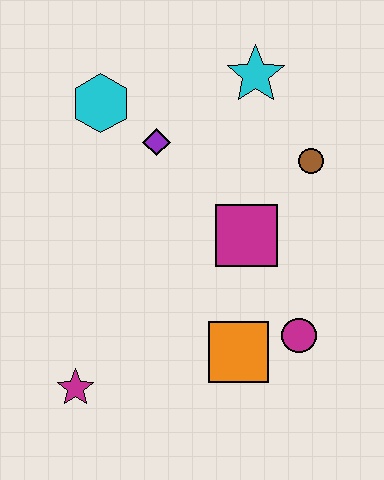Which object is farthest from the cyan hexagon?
The magenta circle is farthest from the cyan hexagon.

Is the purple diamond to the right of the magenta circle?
No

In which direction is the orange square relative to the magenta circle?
The orange square is to the left of the magenta circle.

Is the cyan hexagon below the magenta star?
No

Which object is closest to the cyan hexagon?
The purple diamond is closest to the cyan hexagon.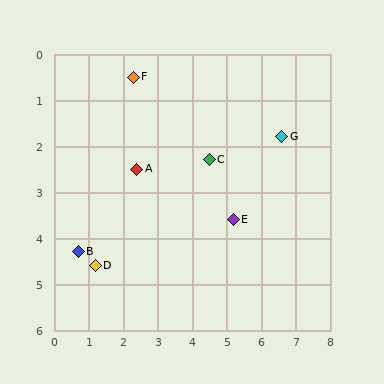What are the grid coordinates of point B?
Point B is at approximately (0.7, 4.3).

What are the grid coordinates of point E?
Point E is at approximately (5.2, 3.6).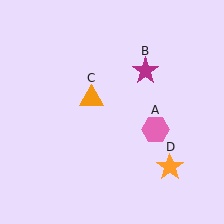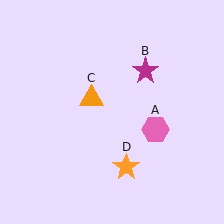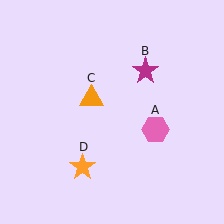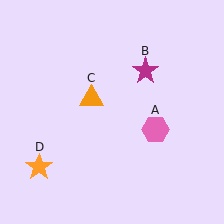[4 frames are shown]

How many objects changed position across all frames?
1 object changed position: orange star (object D).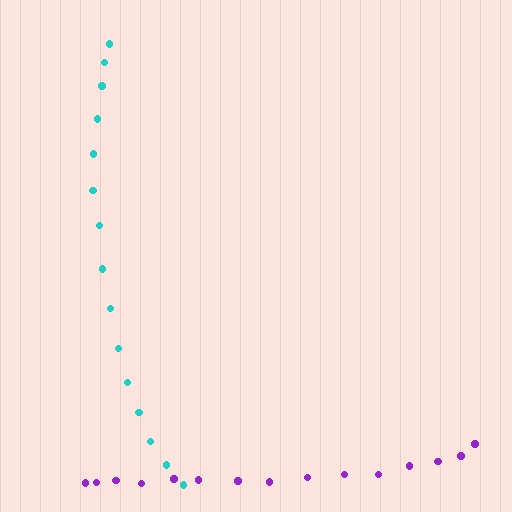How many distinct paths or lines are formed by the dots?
There are 2 distinct paths.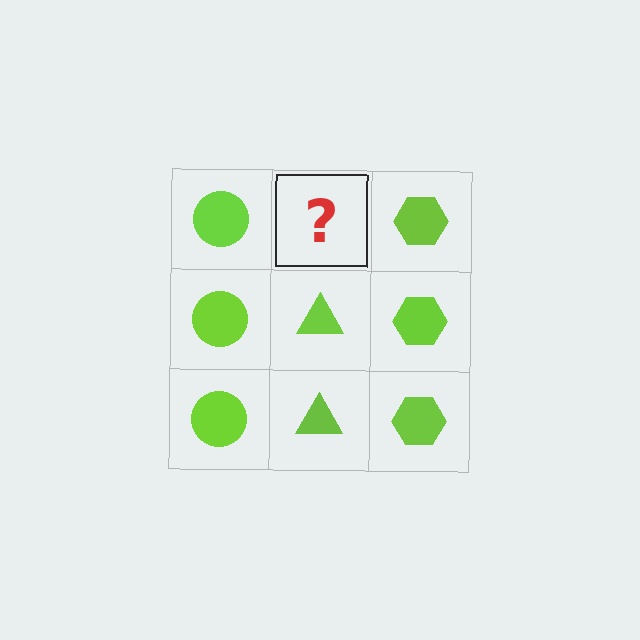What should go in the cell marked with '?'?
The missing cell should contain a lime triangle.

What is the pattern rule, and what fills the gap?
The rule is that each column has a consistent shape. The gap should be filled with a lime triangle.